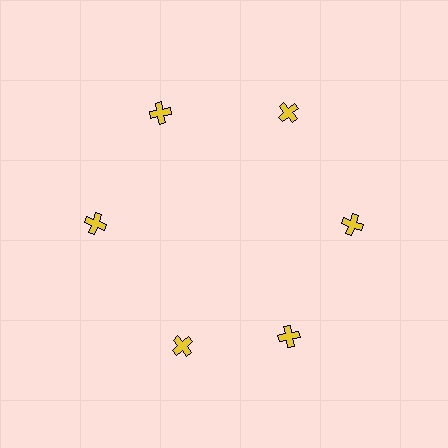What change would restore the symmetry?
The symmetry would be restored by rotating it back into even spacing with its neighbors so that all 6 crosses sit at equal angles and equal distance from the center.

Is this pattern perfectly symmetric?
No. The 6 yellow crosses are arranged in a ring, but one element near the 7 o'clock position is rotated out of alignment along the ring, breaking the 6-fold rotational symmetry.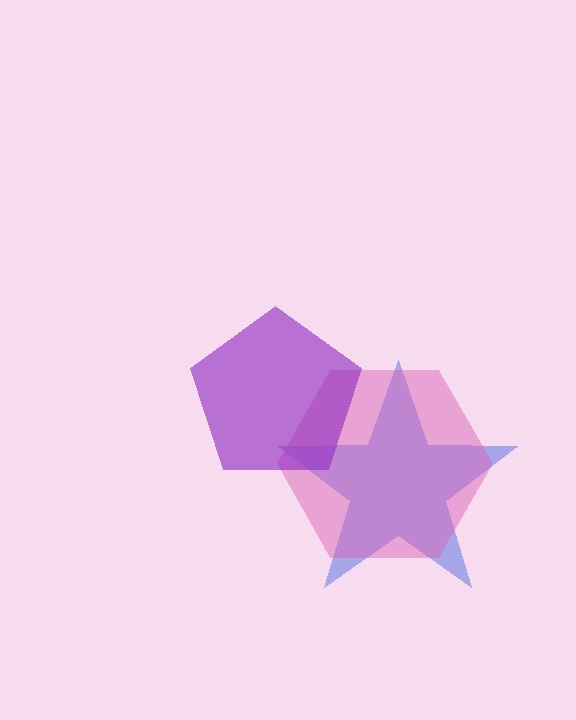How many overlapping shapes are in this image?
There are 3 overlapping shapes in the image.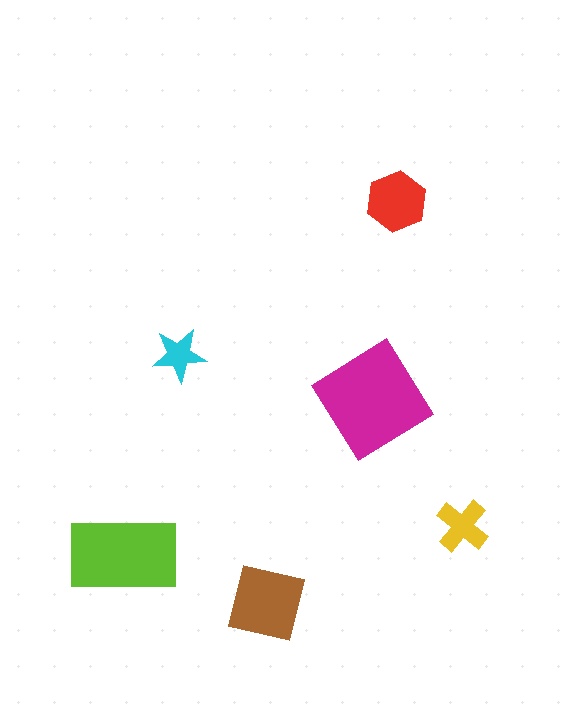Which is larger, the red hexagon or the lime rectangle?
The lime rectangle.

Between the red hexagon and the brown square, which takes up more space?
The brown square.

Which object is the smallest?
The cyan star.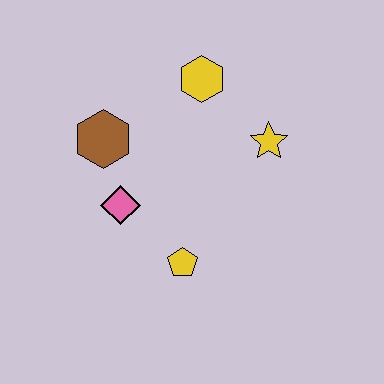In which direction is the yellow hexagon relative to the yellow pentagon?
The yellow hexagon is above the yellow pentagon.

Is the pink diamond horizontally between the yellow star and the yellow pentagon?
No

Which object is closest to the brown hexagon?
The pink diamond is closest to the brown hexagon.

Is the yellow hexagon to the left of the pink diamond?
No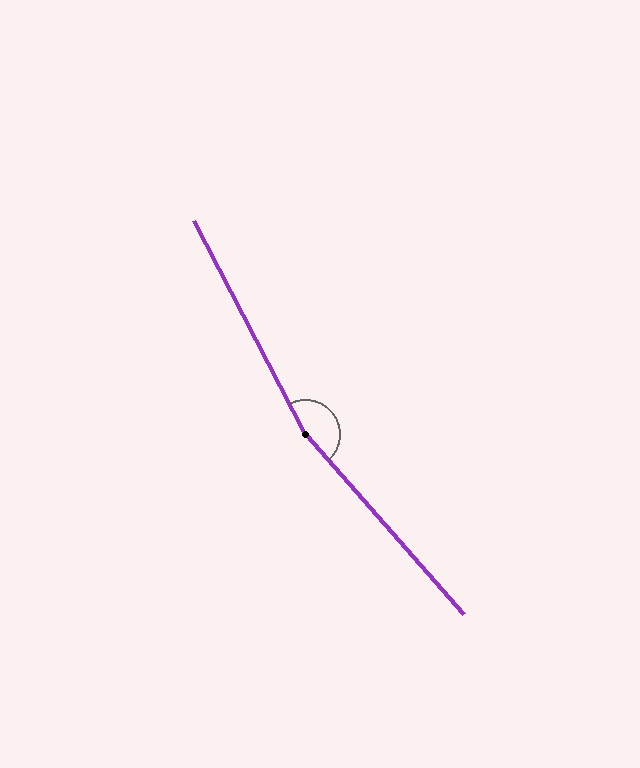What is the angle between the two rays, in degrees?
Approximately 166 degrees.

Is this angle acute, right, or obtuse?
It is obtuse.